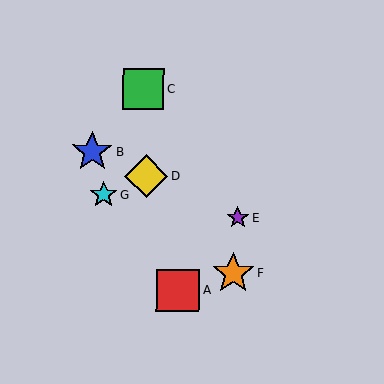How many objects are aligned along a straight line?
3 objects (B, D, E) are aligned along a straight line.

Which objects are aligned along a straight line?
Objects B, D, E are aligned along a straight line.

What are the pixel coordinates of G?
Object G is at (104, 194).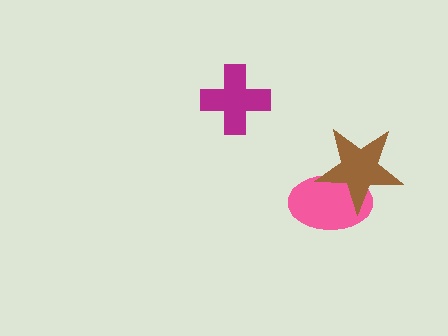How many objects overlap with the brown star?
1 object overlaps with the brown star.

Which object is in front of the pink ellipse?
The brown star is in front of the pink ellipse.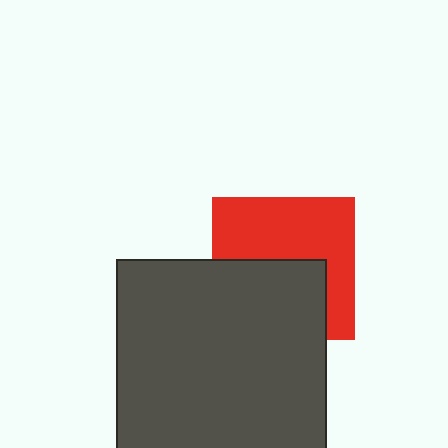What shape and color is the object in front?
The object in front is a dark gray square.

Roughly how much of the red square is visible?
About half of it is visible (roughly 55%).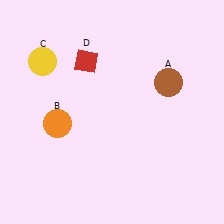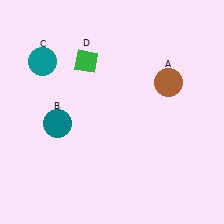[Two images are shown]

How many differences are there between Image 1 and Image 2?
There are 3 differences between the two images.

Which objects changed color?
B changed from orange to teal. C changed from yellow to teal. D changed from red to green.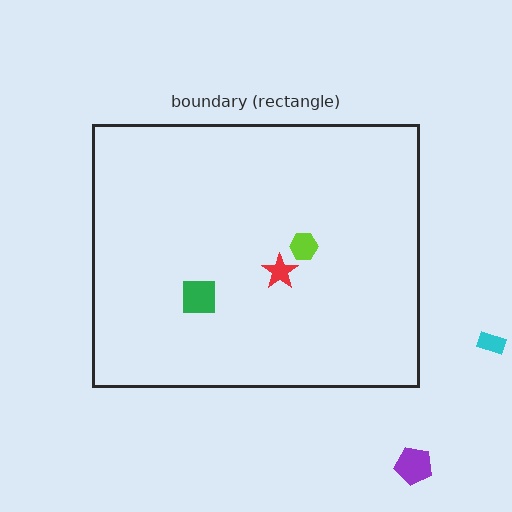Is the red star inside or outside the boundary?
Inside.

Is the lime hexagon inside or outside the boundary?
Inside.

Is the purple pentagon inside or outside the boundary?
Outside.